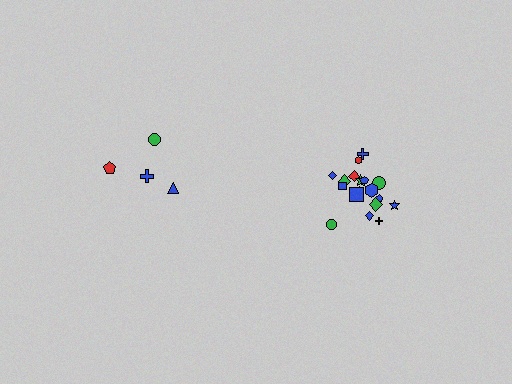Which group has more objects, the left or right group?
The right group.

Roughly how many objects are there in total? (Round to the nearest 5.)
Roughly 20 objects in total.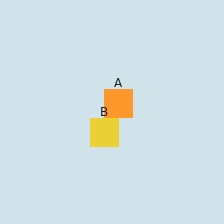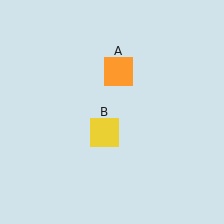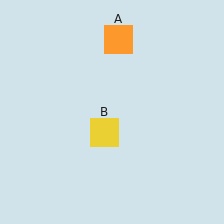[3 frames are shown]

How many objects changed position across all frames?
1 object changed position: orange square (object A).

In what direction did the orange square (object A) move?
The orange square (object A) moved up.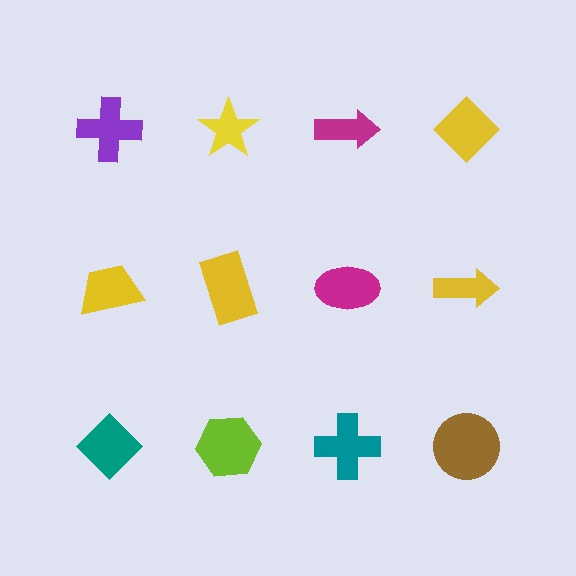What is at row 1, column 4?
A yellow diamond.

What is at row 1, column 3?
A magenta arrow.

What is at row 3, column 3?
A teal cross.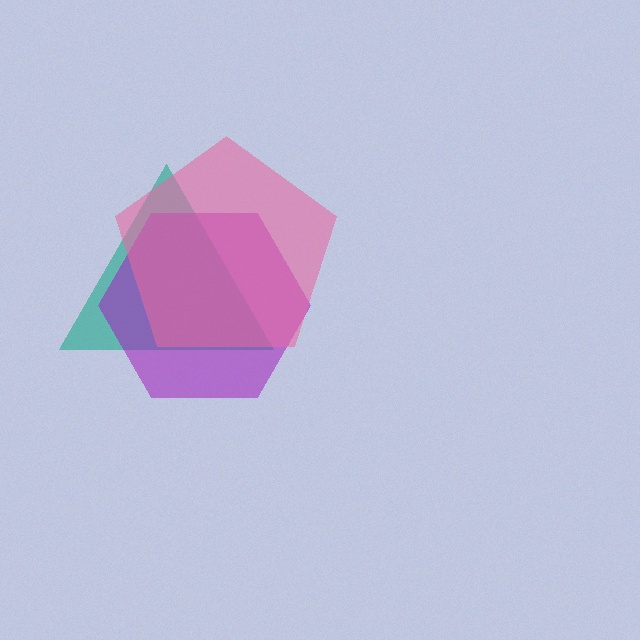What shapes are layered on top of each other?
The layered shapes are: a teal triangle, a purple hexagon, a pink pentagon.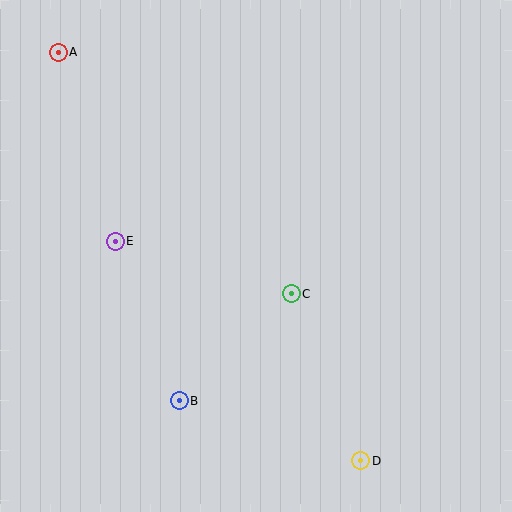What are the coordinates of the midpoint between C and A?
The midpoint between C and A is at (175, 173).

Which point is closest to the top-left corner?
Point A is closest to the top-left corner.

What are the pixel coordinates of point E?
Point E is at (115, 241).